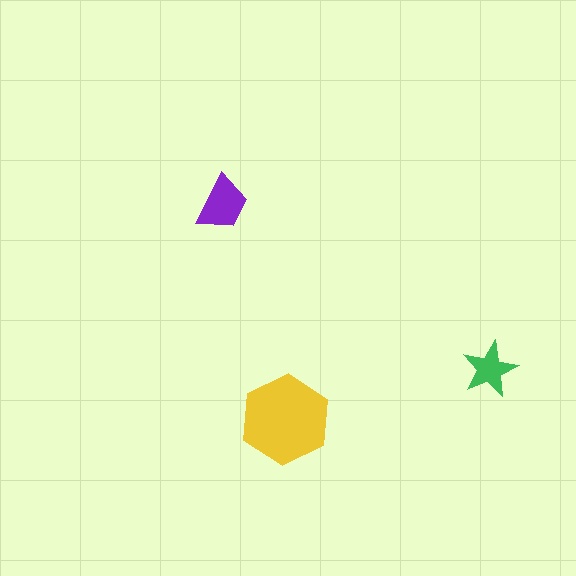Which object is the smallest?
The green star.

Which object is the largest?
The yellow hexagon.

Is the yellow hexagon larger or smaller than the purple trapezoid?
Larger.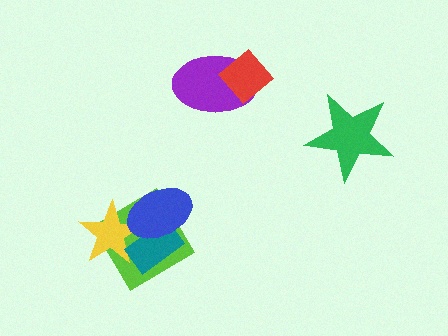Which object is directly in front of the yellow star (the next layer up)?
The teal rectangle is directly in front of the yellow star.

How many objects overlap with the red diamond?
1 object overlaps with the red diamond.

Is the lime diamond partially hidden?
Yes, it is partially covered by another shape.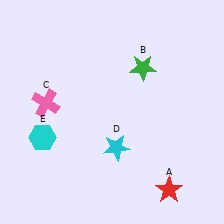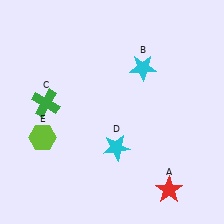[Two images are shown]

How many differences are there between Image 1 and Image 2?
There are 3 differences between the two images.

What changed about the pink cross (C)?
In Image 1, C is pink. In Image 2, it changed to green.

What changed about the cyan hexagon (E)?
In Image 1, E is cyan. In Image 2, it changed to lime.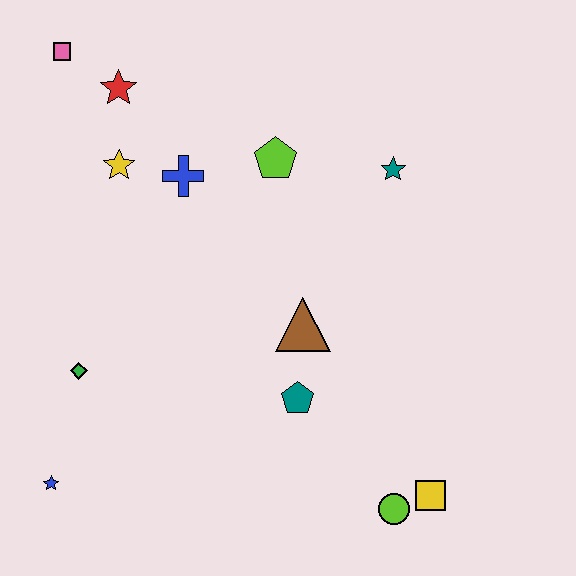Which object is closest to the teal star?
The lime pentagon is closest to the teal star.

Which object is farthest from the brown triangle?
The pink square is farthest from the brown triangle.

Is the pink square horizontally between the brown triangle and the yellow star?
No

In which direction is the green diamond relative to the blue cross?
The green diamond is below the blue cross.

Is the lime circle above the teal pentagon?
No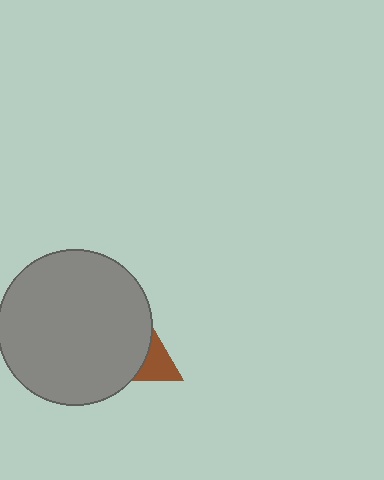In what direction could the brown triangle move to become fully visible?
The brown triangle could move right. That would shift it out from behind the gray circle entirely.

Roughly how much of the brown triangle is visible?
A small part of it is visible (roughly 31%).